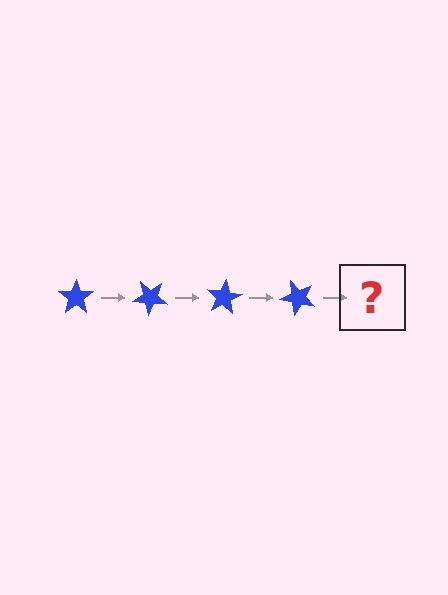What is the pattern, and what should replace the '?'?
The pattern is that the star rotates 40 degrees each step. The '?' should be a blue star rotated 160 degrees.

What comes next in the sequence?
The next element should be a blue star rotated 160 degrees.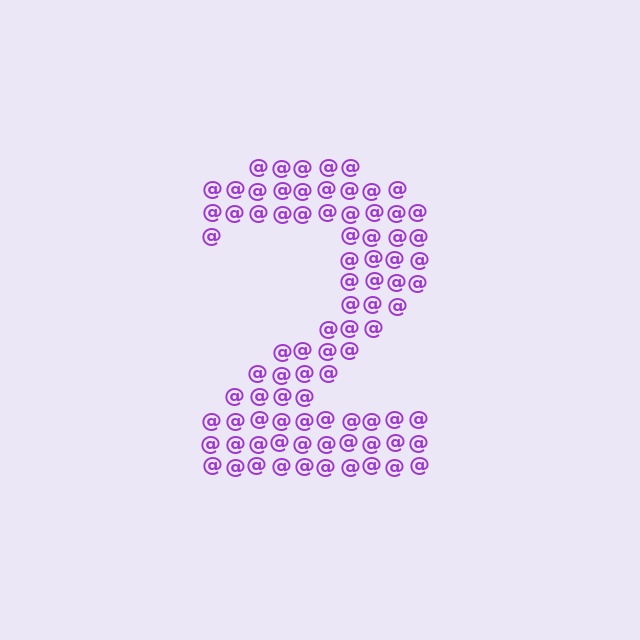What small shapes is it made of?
It is made of small at signs.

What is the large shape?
The large shape is the digit 2.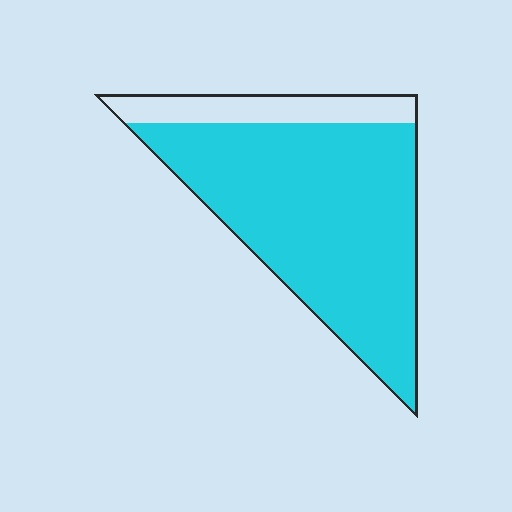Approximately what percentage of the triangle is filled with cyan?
Approximately 85%.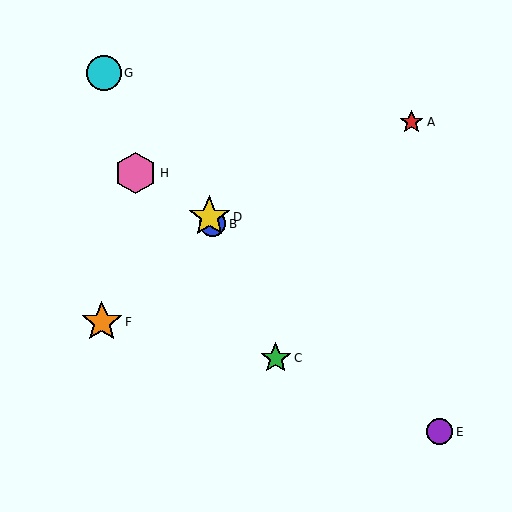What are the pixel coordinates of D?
Object D is at (209, 217).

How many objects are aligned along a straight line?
3 objects (B, C, D) are aligned along a straight line.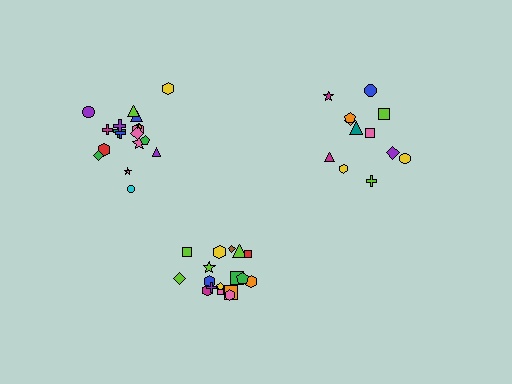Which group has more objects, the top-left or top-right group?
The top-left group.